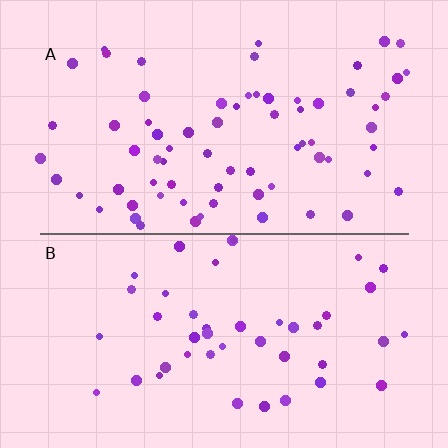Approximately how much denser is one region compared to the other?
Approximately 1.6× — region A over region B.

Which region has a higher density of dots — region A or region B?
A (the top).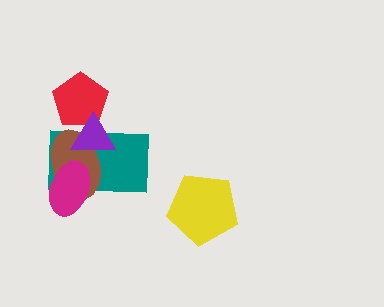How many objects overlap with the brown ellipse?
3 objects overlap with the brown ellipse.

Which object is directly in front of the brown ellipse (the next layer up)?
The magenta ellipse is directly in front of the brown ellipse.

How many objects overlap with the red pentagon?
2 objects overlap with the red pentagon.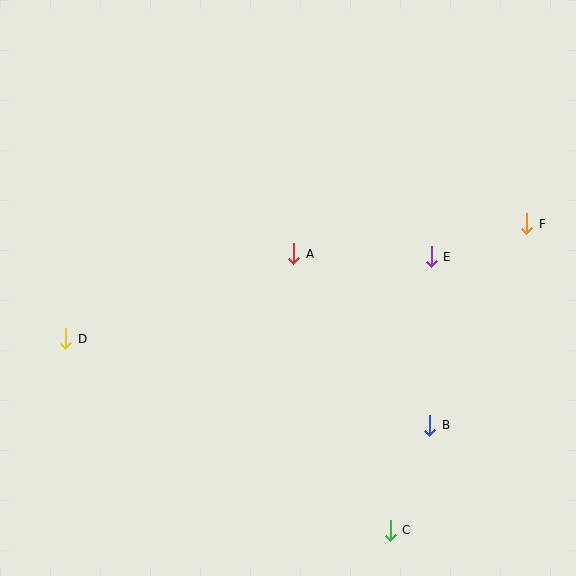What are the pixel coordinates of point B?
Point B is at (430, 425).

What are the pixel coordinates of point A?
Point A is at (294, 254).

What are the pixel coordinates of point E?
Point E is at (431, 257).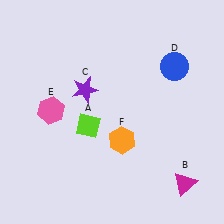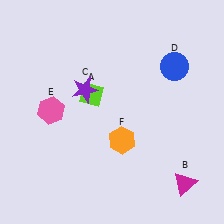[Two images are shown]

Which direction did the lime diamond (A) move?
The lime diamond (A) moved up.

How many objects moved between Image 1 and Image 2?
1 object moved between the two images.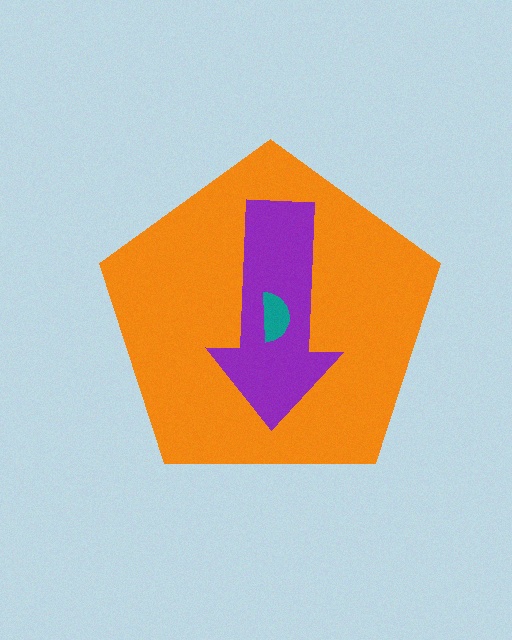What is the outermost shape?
The orange pentagon.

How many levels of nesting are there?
3.